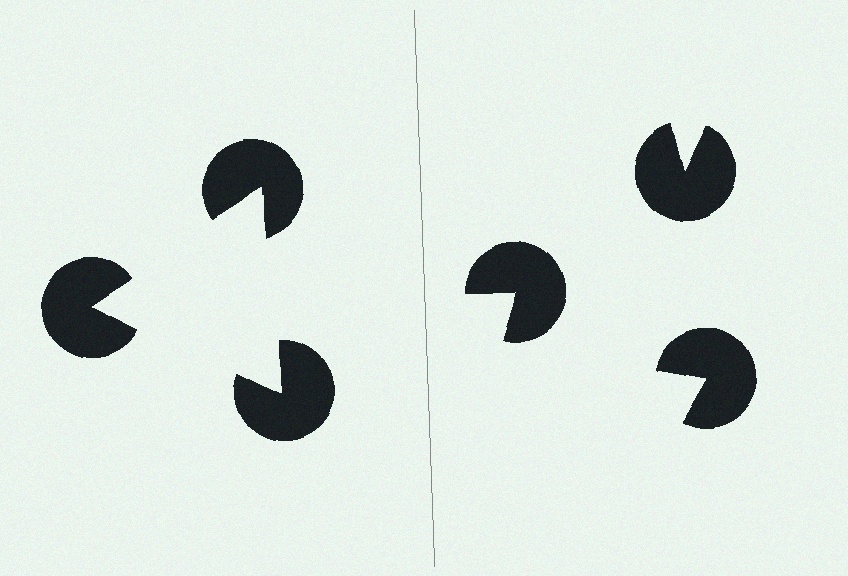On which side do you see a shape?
An illusory triangle appears on the left side. On the right side the wedge cuts are rotated, so no coherent shape forms.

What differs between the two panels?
The pac-man discs are positioned identically on both sides; only the wedge orientations differ. On the left they align to a triangle; on the right they are misaligned.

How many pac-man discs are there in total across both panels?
6 — 3 on each side.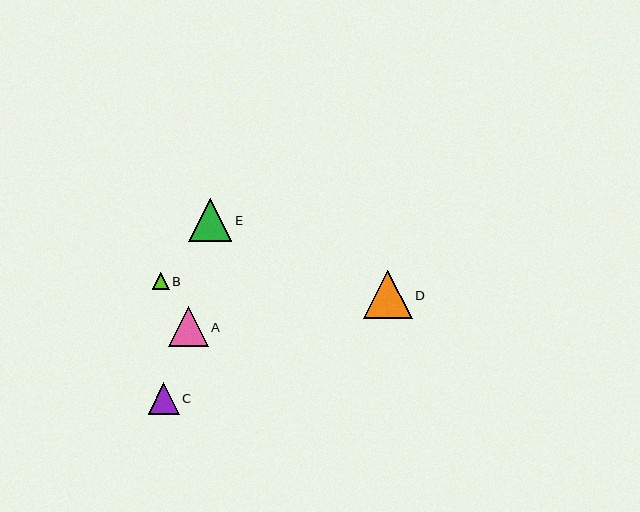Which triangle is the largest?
Triangle D is the largest with a size of approximately 49 pixels.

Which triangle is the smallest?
Triangle B is the smallest with a size of approximately 17 pixels.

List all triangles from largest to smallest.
From largest to smallest: D, E, A, C, B.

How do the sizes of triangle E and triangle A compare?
Triangle E and triangle A are approximately the same size.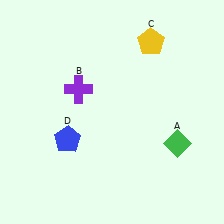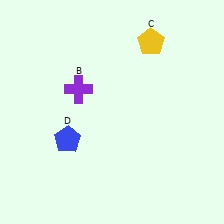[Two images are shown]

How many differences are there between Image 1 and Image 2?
There is 1 difference between the two images.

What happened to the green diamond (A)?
The green diamond (A) was removed in Image 2. It was in the bottom-right area of Image 1.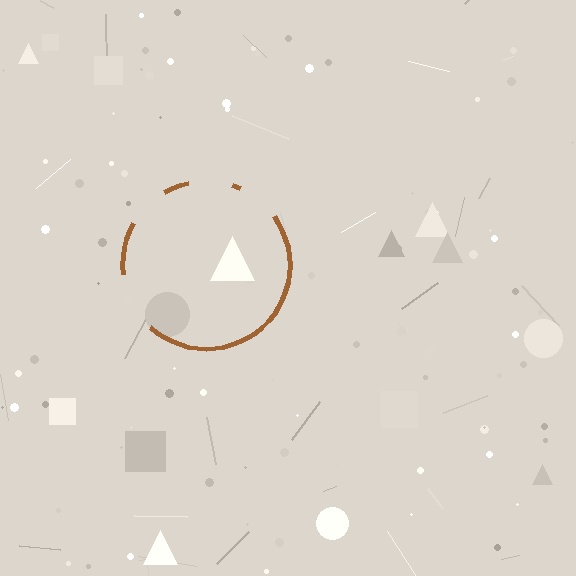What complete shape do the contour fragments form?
The contour fragments form a circle.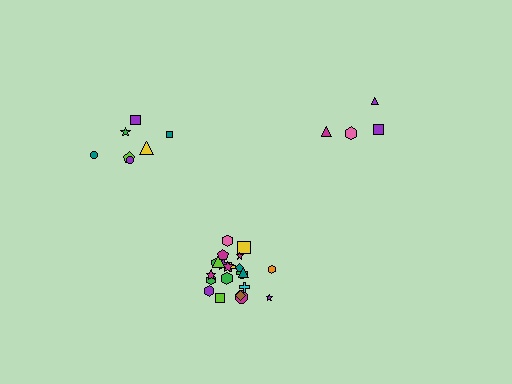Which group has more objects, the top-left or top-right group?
The top-left group.